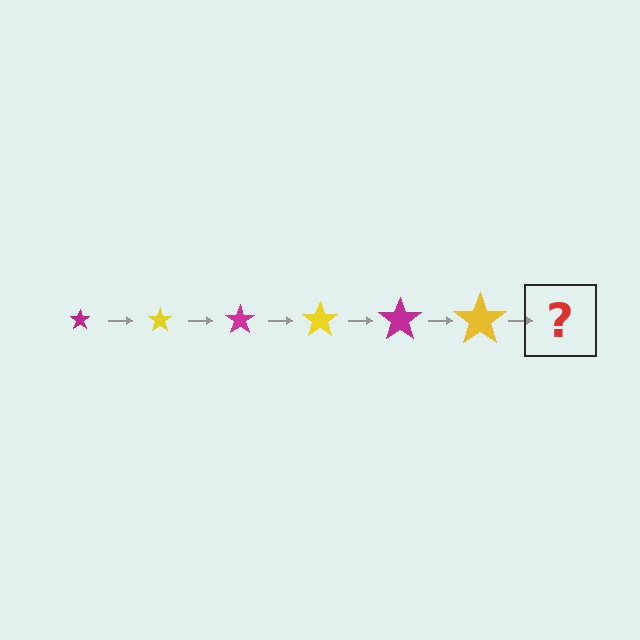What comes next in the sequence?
The next element should be a magenta star, larger than the previous one.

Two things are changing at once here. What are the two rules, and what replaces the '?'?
The two rules are that the star grows larger each step and the color cycles through magenta and yellow. The '?' should be a magenta star, larger than the previous one.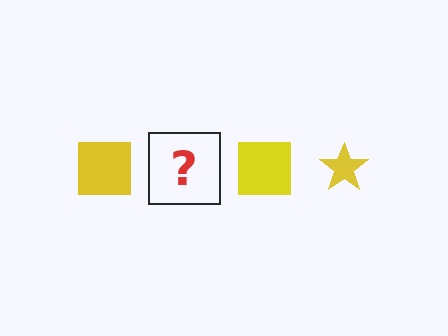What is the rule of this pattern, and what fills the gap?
The rule is that the pattern cycles through square, star shapes in yellow. The gap should be filled with a yellow star.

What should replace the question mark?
The question mark should be replaced with a yellow star.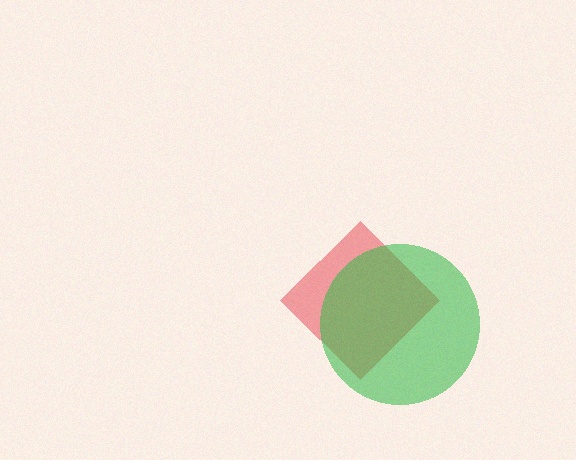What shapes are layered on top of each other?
The layered shapes are: a red diamond, a green circle.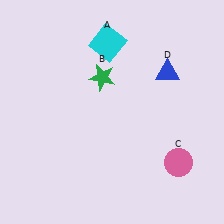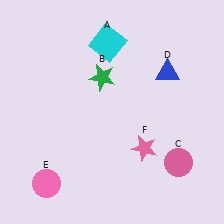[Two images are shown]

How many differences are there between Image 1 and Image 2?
There are 2 differences between the two images.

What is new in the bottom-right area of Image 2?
A pink star (F) was added in the bottom-right area of Image 2.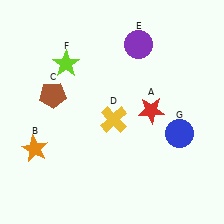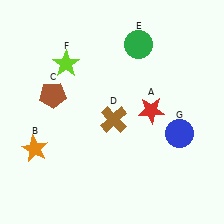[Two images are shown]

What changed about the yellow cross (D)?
In Image 1, D is yellow. In Image 2, it changed to brown.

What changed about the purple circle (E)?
In Image 1, E is purple. In Image 2, it changed to green.